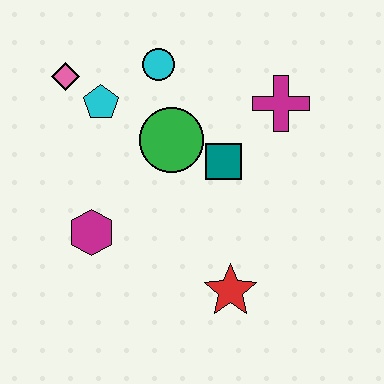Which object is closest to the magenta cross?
The teal square is closest to the magenta cross.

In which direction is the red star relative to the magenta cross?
The red star is below the magenta cross.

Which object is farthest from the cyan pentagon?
The red star is farthest from the cyan pentagon.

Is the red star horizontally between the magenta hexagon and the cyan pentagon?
No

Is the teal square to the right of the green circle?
Yes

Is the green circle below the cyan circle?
Yes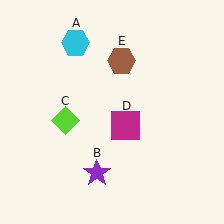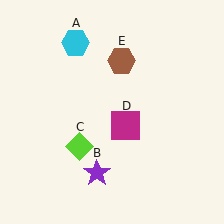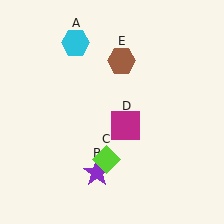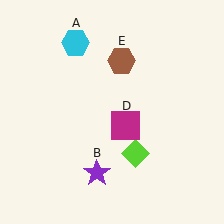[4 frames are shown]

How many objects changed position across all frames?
1 object changed position: lime diamond (object C).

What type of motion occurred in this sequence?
The lime diamond (object C) rotated counterclockwise around the center of the scene.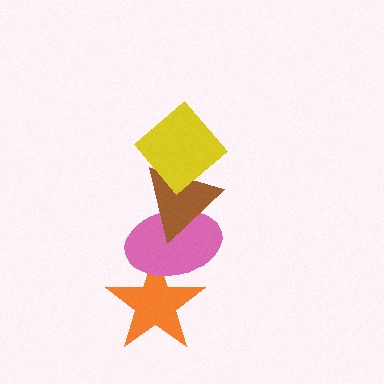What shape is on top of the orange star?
The pink ellipse is on top of the orange star.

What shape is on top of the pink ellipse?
The brown triangle is on top of the pink ellipse.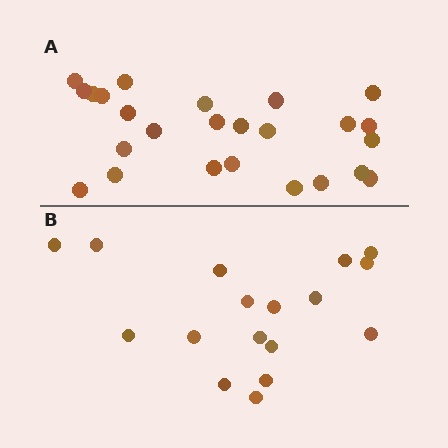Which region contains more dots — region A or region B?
Region A (the top region) has more dots.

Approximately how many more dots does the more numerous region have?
Region A has roughly 8 or so more dots than region B.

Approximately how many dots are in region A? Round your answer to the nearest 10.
About 20 dots. (The exact count is 25, which rounds to 20.)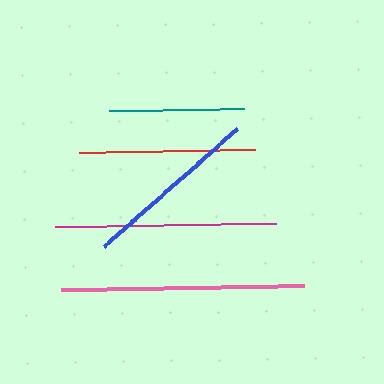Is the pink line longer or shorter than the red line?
The pink line is longer than the red line.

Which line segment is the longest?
The pink line is the longest at approximately 243 pixels.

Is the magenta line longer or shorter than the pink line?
The pink line is longer than the magenta line.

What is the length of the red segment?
The red segment is approximately 176 pixels long.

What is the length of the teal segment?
The teal segment is approximately 135 pixels long.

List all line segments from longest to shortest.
From longest to shortest: pink, magenta, blue, red, teal.